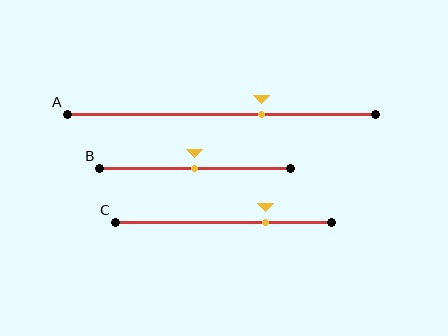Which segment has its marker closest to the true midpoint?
Segment B has its marker closest to the true midpoint.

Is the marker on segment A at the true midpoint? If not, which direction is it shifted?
No, the marker on segment A is shifted to the right by about 13% of the segment length.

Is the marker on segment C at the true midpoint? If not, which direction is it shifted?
No, the marker on segment C is shifted to the right by about 19% of the segment length.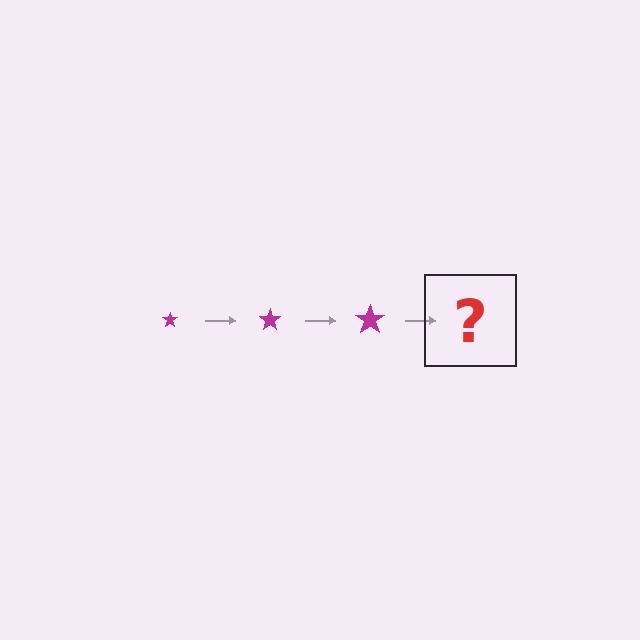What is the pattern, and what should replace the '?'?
The pattern is that the star gets progressively larger each step. The '?' should be a magenta star, larger than the previous one.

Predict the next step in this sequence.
The next step is a magenta star, larger than the previous one.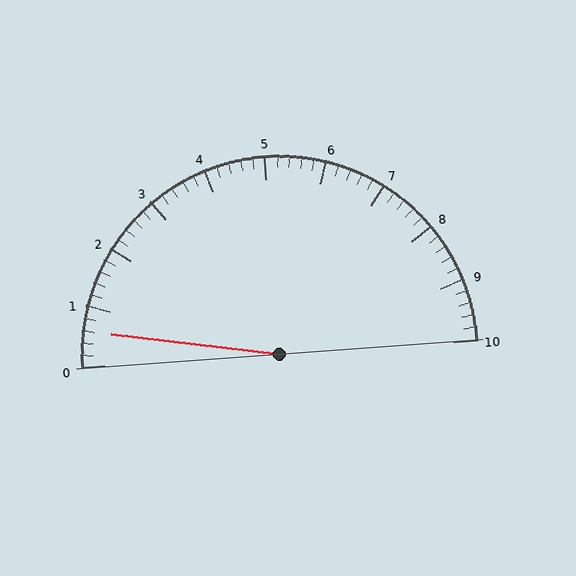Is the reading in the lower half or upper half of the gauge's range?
The reading is in the lower half of the range (0 to 10).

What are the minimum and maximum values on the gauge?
The gauge ranges from 0 to 10.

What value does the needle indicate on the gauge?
The needle indicates approximately 0.6.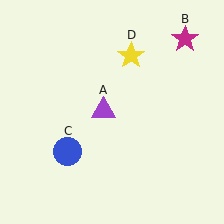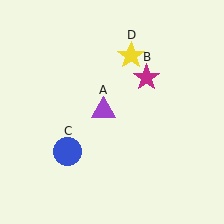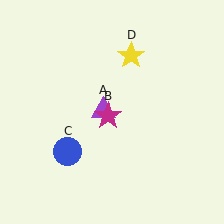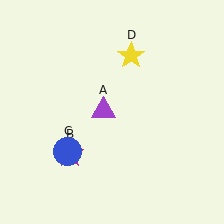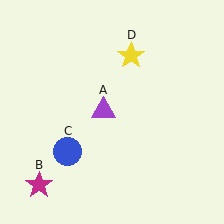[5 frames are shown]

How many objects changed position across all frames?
1 object changed position: magenta star (object B).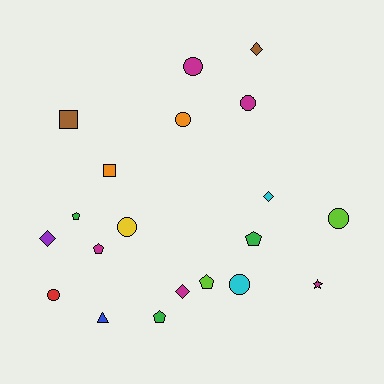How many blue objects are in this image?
There is 1 blue object.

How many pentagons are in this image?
There are 5 pentagons.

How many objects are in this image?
There are 20 objects.